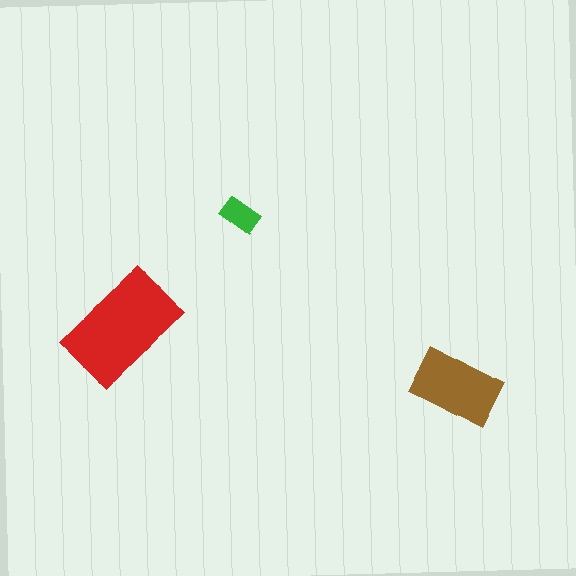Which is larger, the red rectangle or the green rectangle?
The red one.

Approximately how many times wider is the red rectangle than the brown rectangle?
About 1.5 times wider.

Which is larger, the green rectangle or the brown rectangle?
The brown one.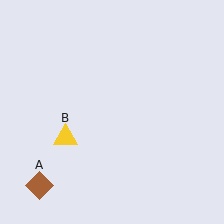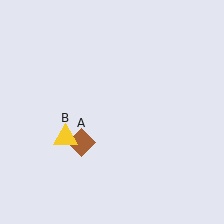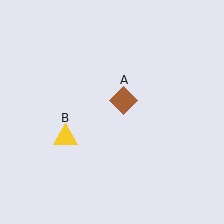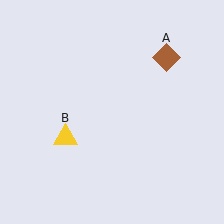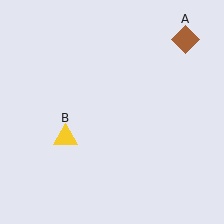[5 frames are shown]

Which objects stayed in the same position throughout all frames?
Yellow triangle (object B) remained stationary.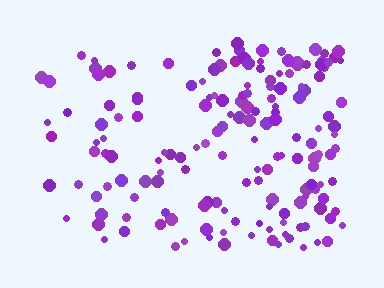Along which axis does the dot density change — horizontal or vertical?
Horizontal.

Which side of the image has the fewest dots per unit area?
The left.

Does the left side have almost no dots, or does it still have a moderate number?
Still a moderate number, just noticeably fewer than the right.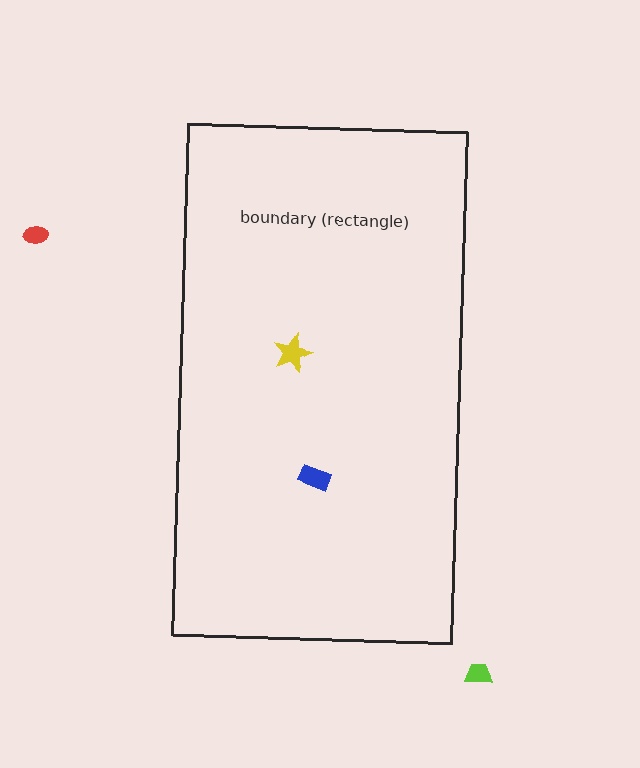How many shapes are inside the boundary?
2 inside, 2 outside.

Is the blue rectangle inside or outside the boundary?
Inside.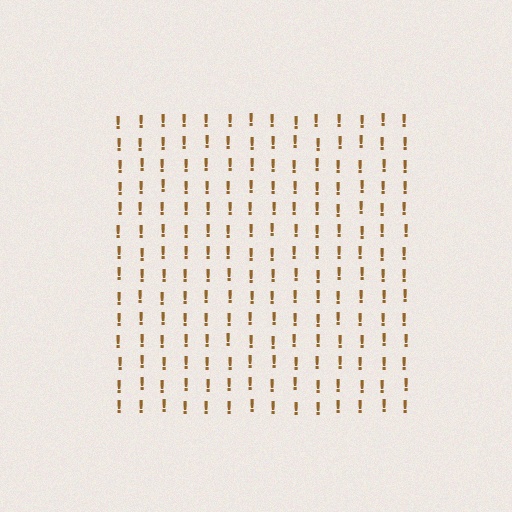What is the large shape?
The large shape is a square.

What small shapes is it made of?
It is made of small exclamation marks.